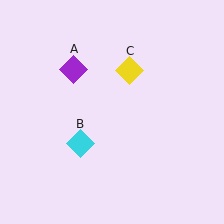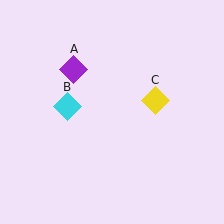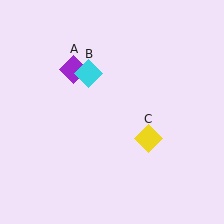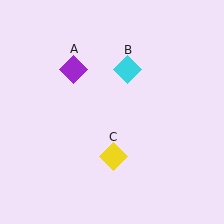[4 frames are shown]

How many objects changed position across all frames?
2 objects changed position: cyan diamond (object B), yellow diamond (object C).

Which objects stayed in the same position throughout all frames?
Purple diamond (object A) remained stationary.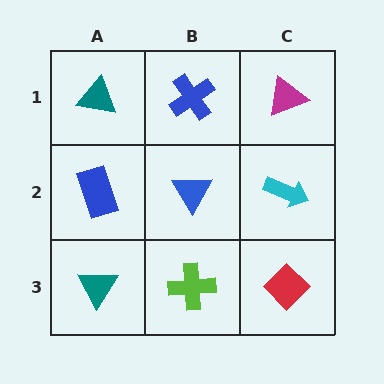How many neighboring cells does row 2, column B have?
4.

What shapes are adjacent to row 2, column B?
A blue cross (row 1, column B), a lime cross (row 3, column B), a blue rectangle (row 2, column A), a cyan arrow (row 2, column C).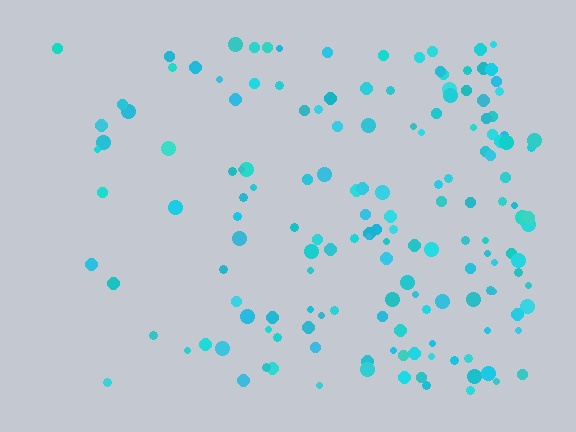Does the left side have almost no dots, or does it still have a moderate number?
Still a moderate number, just noticeably fewer than the right.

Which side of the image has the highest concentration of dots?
The right.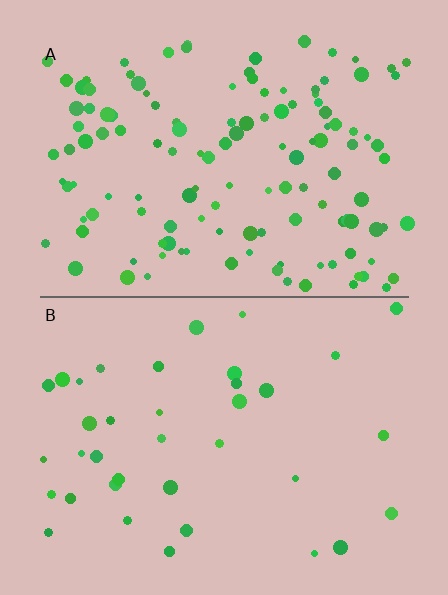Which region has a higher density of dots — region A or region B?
A (the top).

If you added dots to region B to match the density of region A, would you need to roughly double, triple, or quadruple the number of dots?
Approximately triple.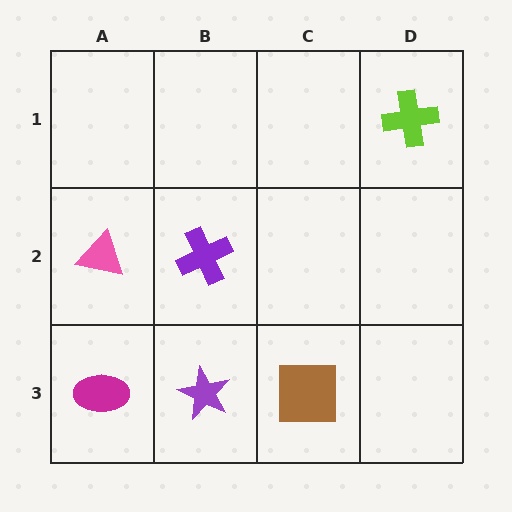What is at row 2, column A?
A pink triangle.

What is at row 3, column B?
A purple star.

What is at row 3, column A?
A magenta ellipse.